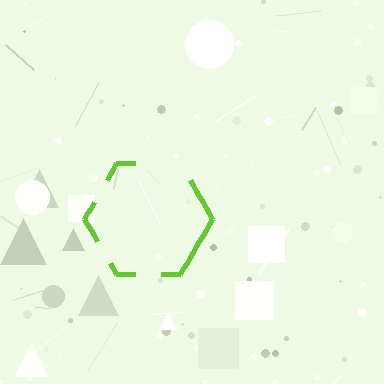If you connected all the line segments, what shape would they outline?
They would outline a hexagon.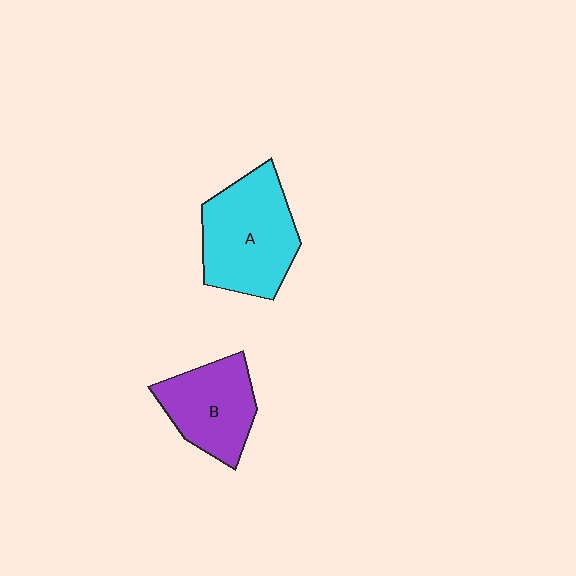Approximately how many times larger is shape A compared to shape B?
Approximately 1.3 times.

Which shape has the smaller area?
Shape B (purple).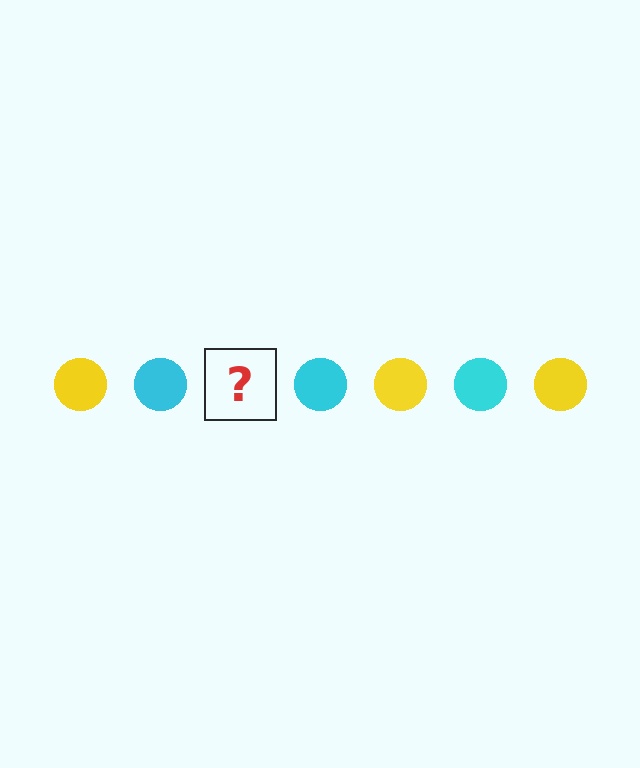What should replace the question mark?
The question mark should be replaced with a yellow circle.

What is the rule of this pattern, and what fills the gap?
The rule is that the pattern cycles through yellow, cyan circles. The gap should be filled with a yellow circle.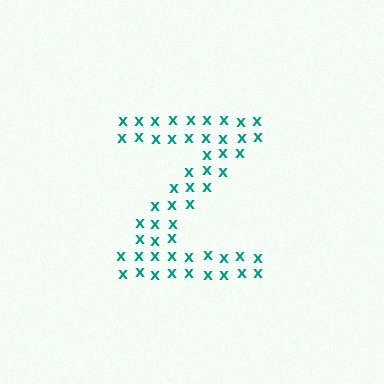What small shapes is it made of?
It is made of small letter X's.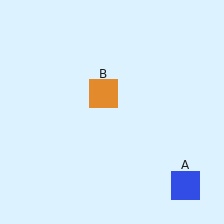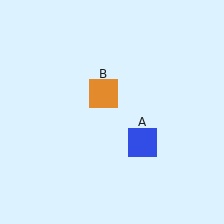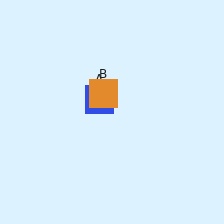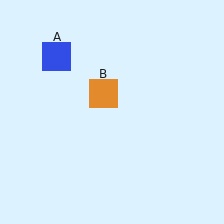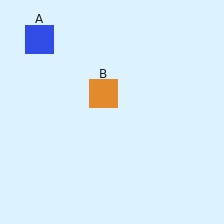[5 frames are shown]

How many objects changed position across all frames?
1 object changed position: blue square (object A).